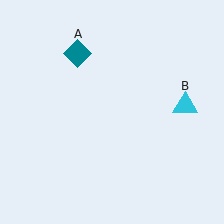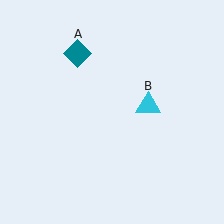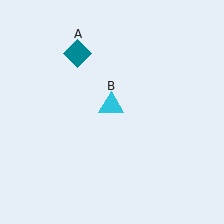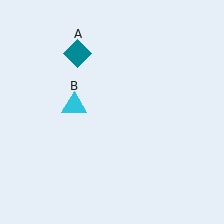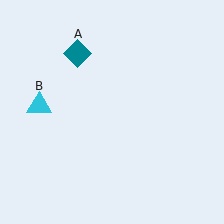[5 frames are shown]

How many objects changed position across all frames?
1 object changed position: cyan triangle (object B).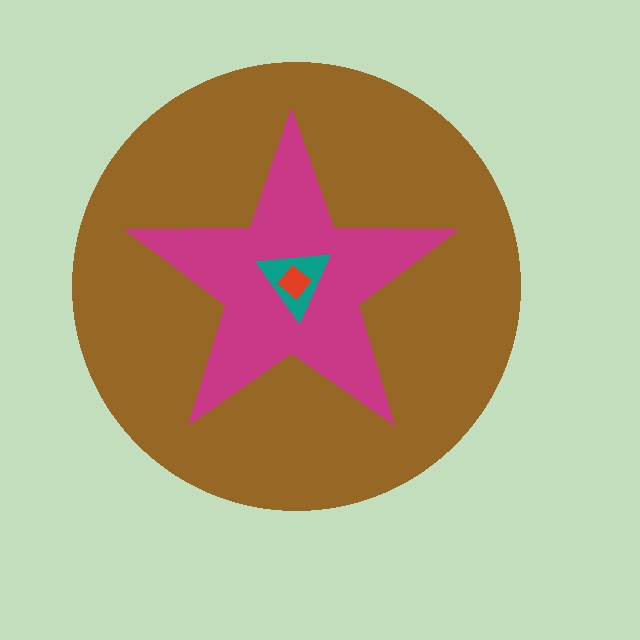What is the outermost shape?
The brown circle.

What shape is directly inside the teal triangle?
The red diamond.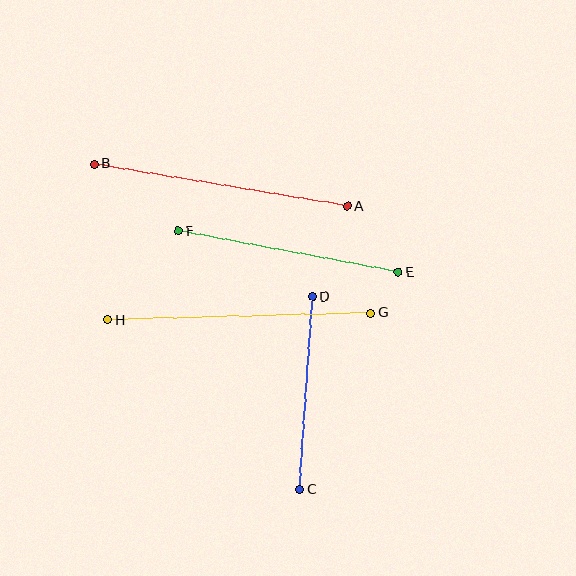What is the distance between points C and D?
The distance is approximately 193 pixels.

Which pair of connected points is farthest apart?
Points G and H are farthest apart.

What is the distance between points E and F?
The distance is approximately 223 pixels.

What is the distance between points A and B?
The distance is approximately 256 pixels.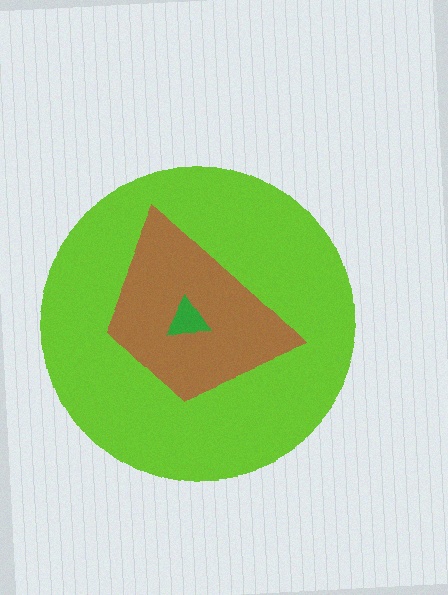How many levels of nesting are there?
3.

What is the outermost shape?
The lime circle.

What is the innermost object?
The green triangle.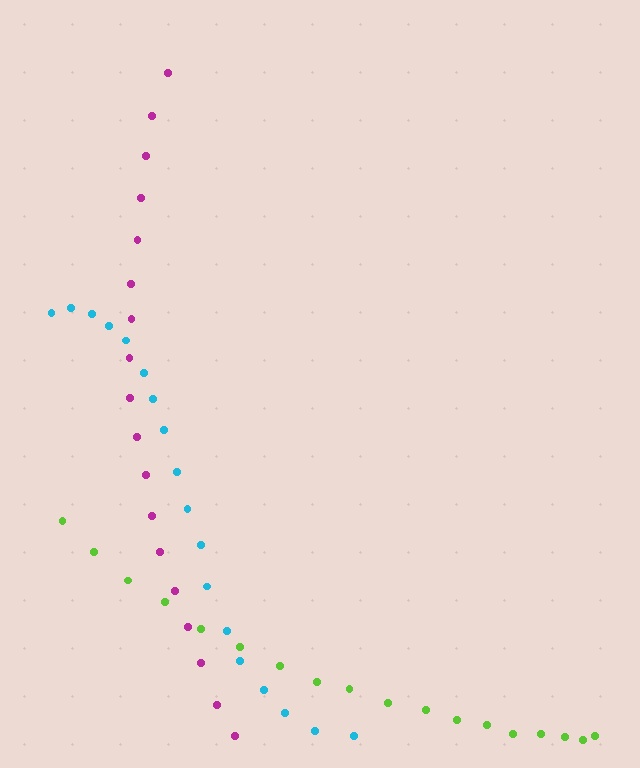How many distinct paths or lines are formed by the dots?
There are 3 distinct paths.